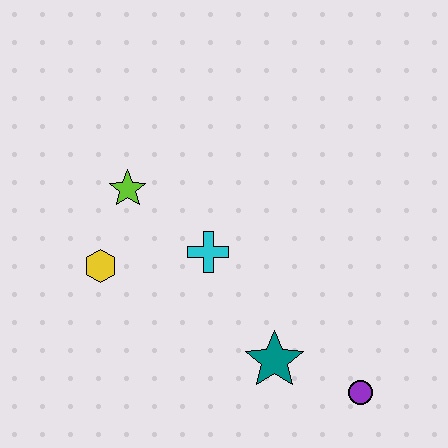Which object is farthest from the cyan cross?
The purple circle is farthest from the cyan cross.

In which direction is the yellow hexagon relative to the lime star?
The yellow hexagon is below the lime star.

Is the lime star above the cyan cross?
Yes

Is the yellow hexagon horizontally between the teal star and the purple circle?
No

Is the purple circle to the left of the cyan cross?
No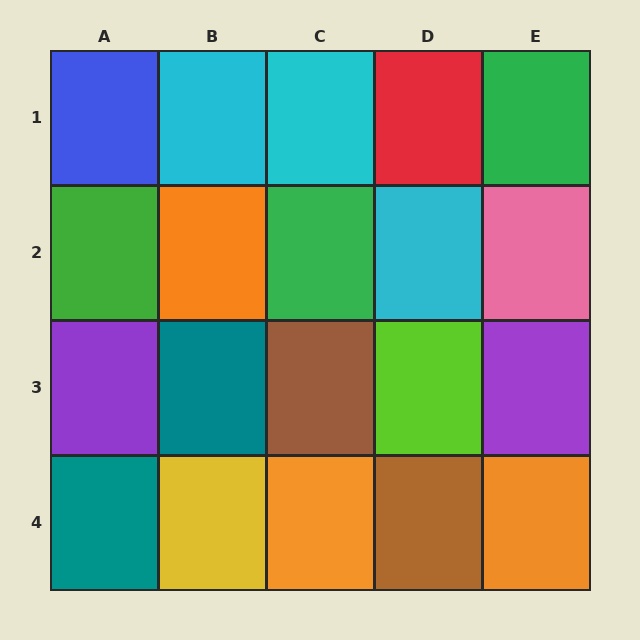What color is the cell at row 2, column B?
Orange.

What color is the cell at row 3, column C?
Brown.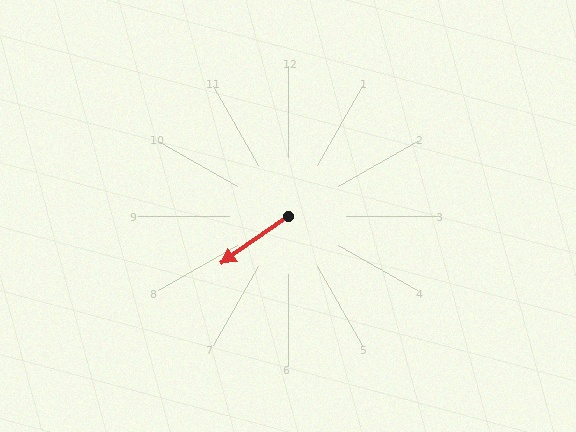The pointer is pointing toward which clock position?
Roughly 8 o'clock.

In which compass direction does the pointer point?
Southwest.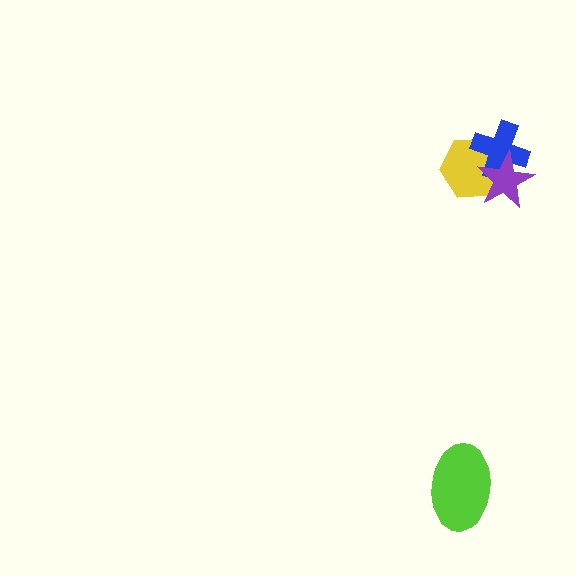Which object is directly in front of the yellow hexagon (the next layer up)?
The blue cross is directly in front of the yellow hexagon.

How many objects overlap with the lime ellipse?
0 objects overlap with the lime ellipse.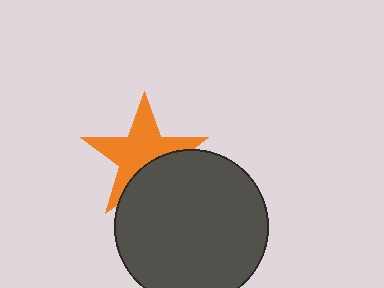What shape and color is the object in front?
The object in front is a dark gray circle.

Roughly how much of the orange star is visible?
Most of it is visible (roughly 66%).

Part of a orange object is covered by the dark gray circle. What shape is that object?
It is a star.